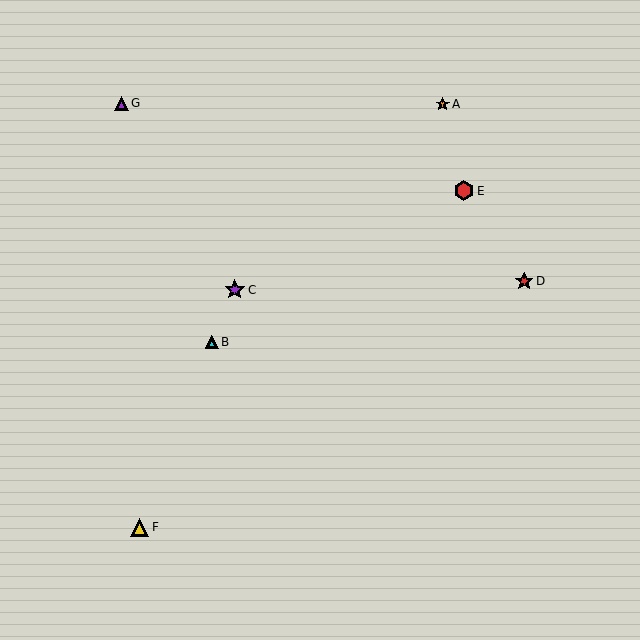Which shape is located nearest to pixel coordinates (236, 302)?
The purple star (labeled C) at (235, 290) is nearest to that location.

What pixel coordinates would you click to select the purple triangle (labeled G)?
Click at (121, 103) to select the purple triangle G.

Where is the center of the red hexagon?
The center of the red hexagon is at (464, 191).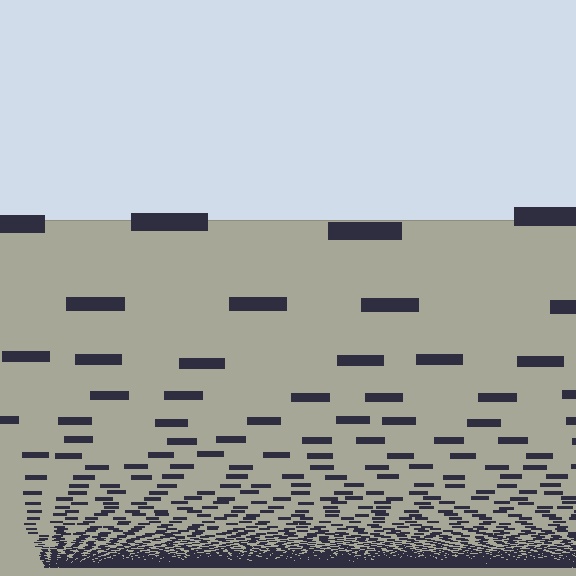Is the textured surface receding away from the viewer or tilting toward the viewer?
The surface appears to tilt toward the viewer. Texture elements get larger and sparser toward the top.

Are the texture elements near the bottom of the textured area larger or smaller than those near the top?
Smaller. The gradient is inverted — elements near the bottom are smaller and denser.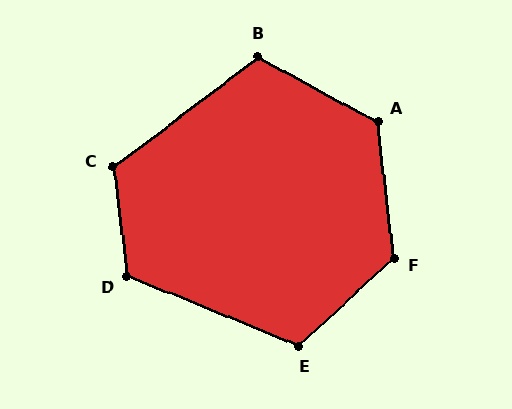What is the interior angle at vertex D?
Approximately 119 degrees (obtuse).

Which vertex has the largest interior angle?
F, at approximately 126 degrees.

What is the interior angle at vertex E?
Approximately 115 degrees (obtuse).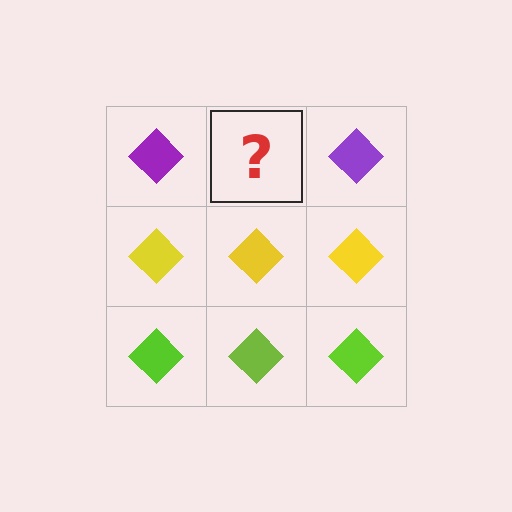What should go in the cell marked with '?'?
The missing cell should contain a purple diamond.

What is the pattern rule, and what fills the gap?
The rule is that each row has a consistent color. The gap should be filled with a purple diamond.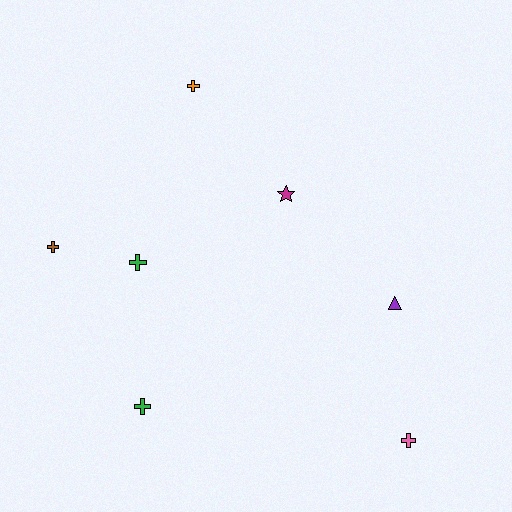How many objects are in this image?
There are 7 objects.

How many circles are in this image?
There are no circles.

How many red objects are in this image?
There are no red objects.